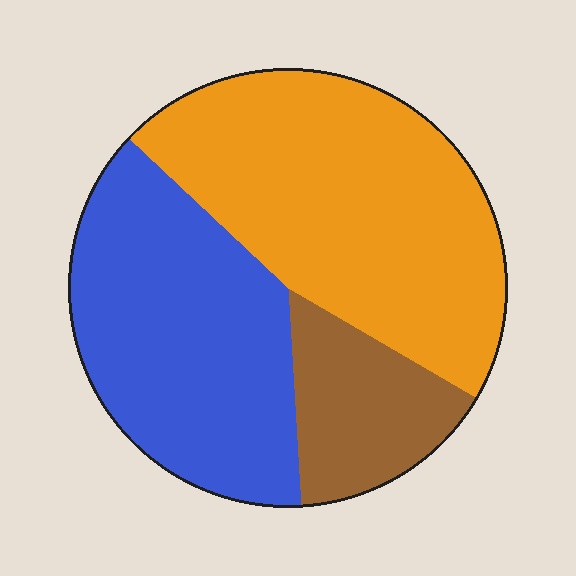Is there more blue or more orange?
Orange.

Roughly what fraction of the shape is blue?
Blue covers roughly 40% of the shape.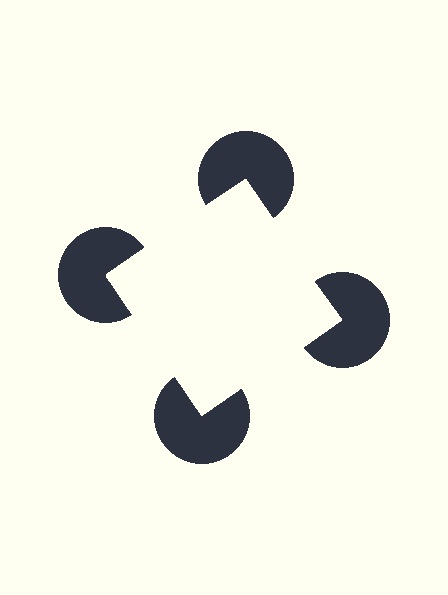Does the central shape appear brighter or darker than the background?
It typically appears slightly brighter than the background, even though no actual brightness change is drawn.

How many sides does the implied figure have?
4 sides.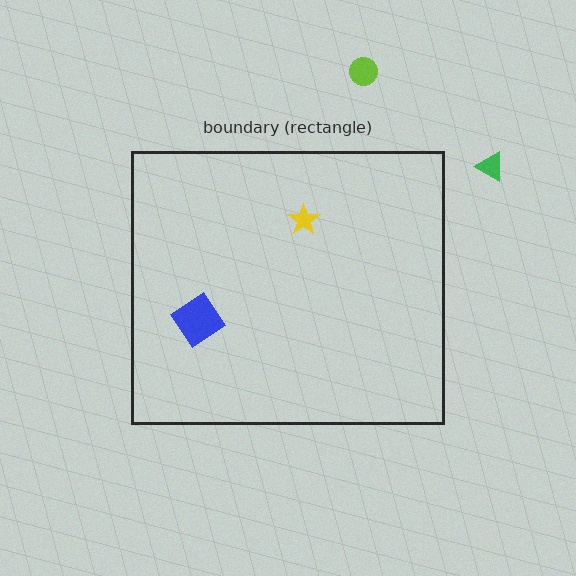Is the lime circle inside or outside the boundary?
Outside.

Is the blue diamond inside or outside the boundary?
Inside.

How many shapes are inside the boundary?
2 inside, 2 outside.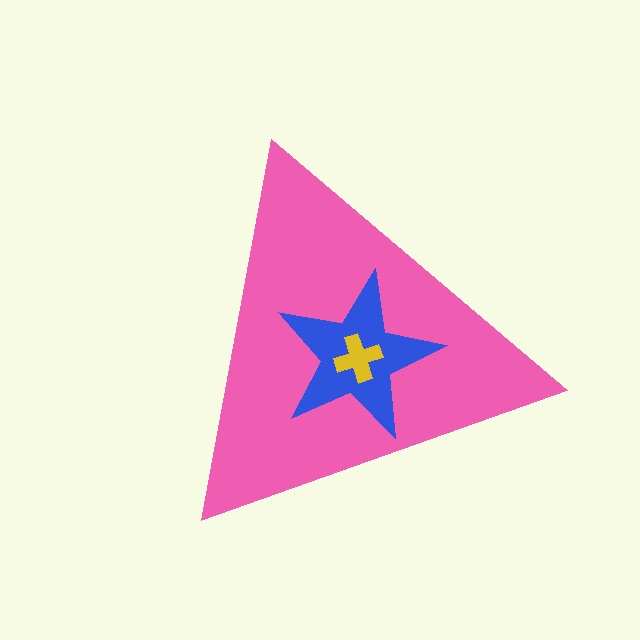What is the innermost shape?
The yellow cross.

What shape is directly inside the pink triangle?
The blue star.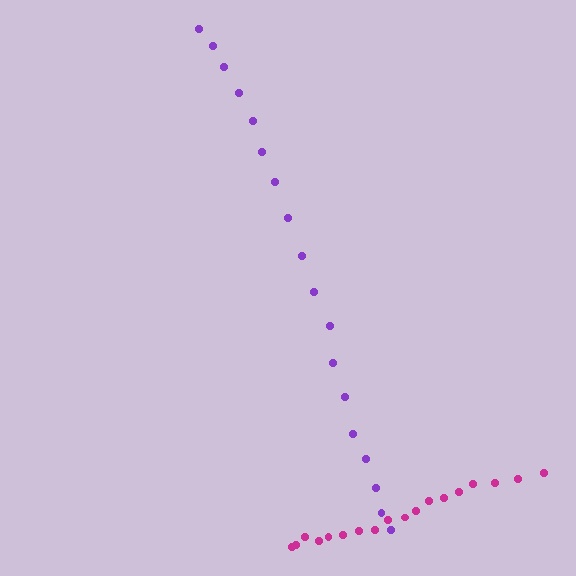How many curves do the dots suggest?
There are 2 distinct paths.